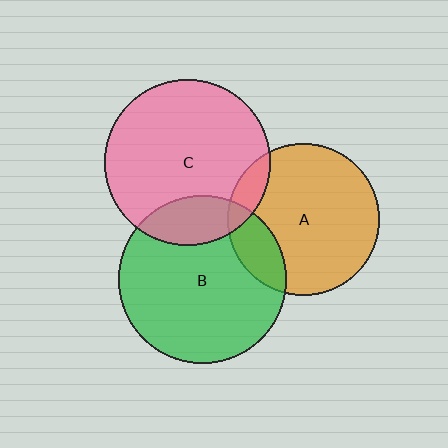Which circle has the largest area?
Circle B (green).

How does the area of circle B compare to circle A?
Approximately 1.2 times.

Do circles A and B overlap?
Yes.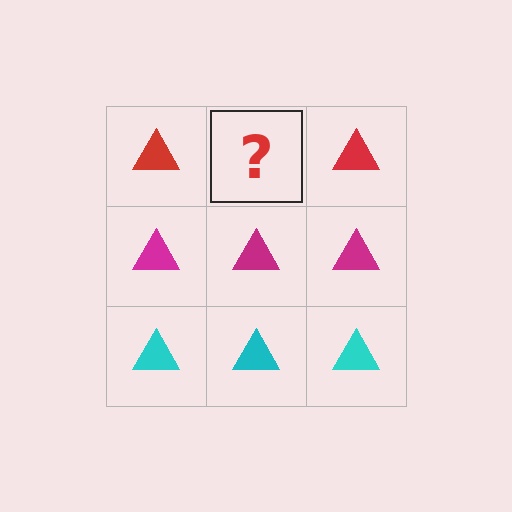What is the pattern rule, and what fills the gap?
The rule is that each row has a consistent color. The gap should be filled with a red triangle.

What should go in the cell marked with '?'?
The missing cell should contain a red triangle.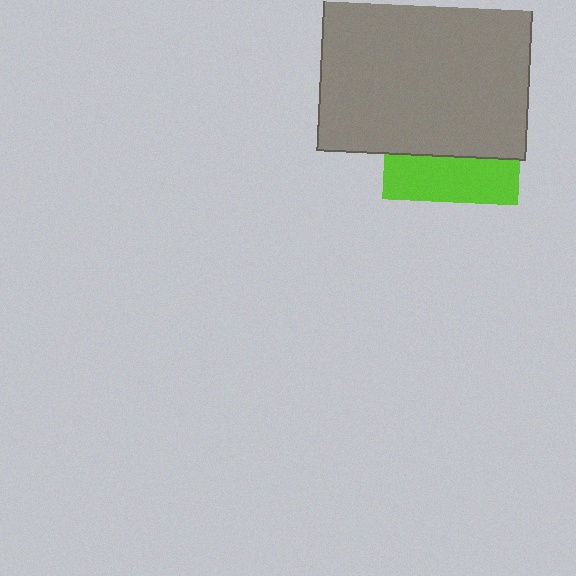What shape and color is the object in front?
The object in front is a gray square.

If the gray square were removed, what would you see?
You would see the complete lime square.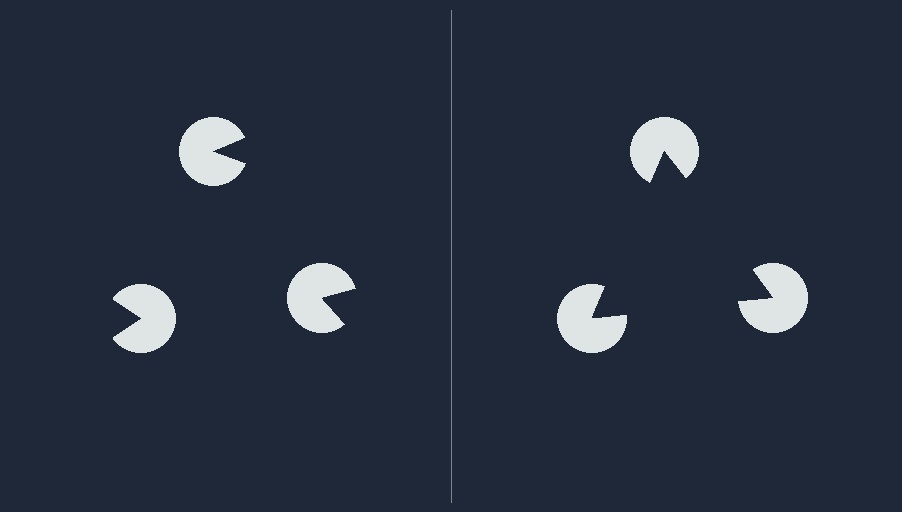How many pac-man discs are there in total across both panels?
6 — 3 on each side.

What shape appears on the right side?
An illusory triangle.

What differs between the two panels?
The pac-man discs are positioned identically on both sides; only the wedge orientations differ. On the right they align to a triangle; on the left they are misaligned.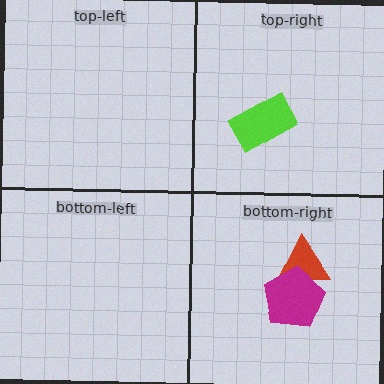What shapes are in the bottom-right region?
The red triangle, the magenta pentagon.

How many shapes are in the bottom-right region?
2.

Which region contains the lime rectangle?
The top-right region.